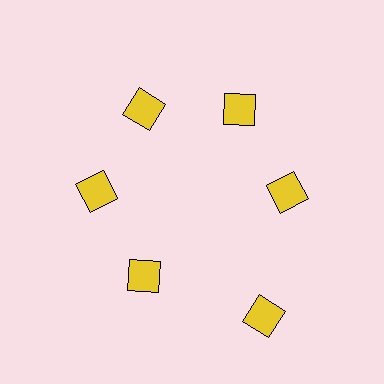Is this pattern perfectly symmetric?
No. The 6 yellow diamonds are arranged in a ring, but one element near the 5 o'clock position is pushed outward from the center, breaking the 6-fold rotational symmetry.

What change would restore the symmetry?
The symmetry would be restored by moving it inward, back onto the ring so that all 6 diamonds sit at equal angles and equal distance from the center.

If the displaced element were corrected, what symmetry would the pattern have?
It would have 6-fold rotational symmetry — the pattern would map onto itself every 60 degrees.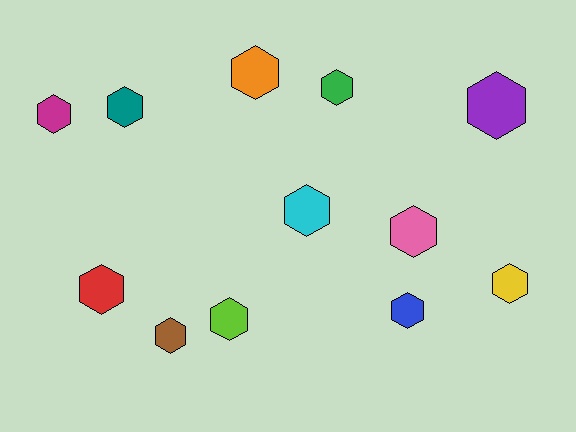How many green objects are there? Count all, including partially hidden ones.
There is 1 green object.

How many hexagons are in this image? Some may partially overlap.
There are 12 hexagons.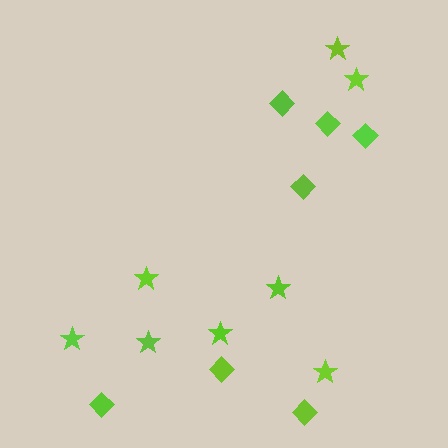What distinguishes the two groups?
There are 2 groups: one group of diamonds (7) and one group of stars (8).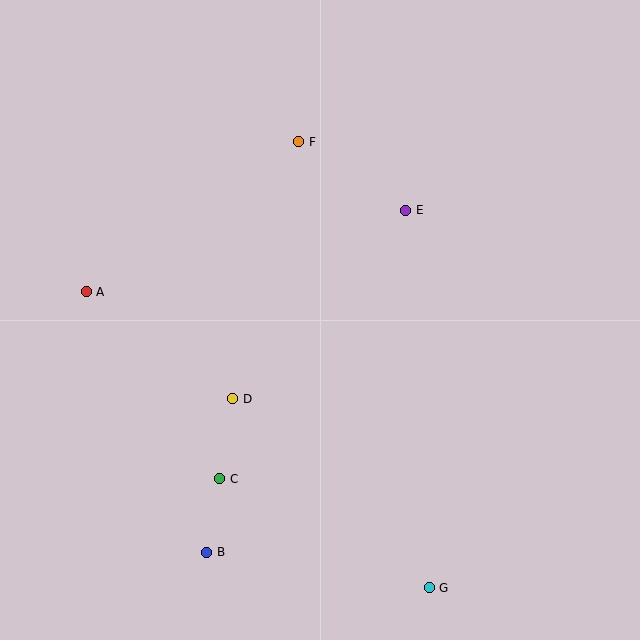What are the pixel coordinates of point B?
Point B is at (207, 552).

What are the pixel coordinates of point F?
Point F is at (299, 142).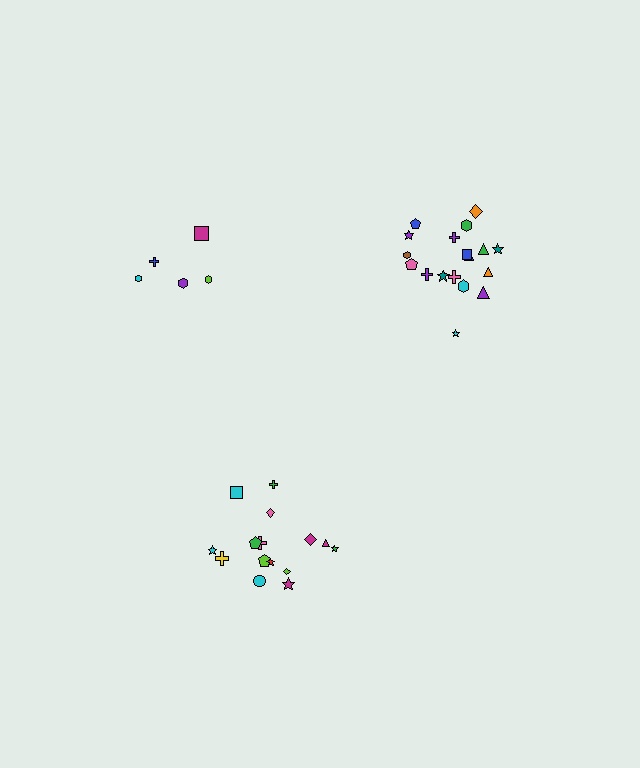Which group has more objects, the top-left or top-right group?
The top-right group.